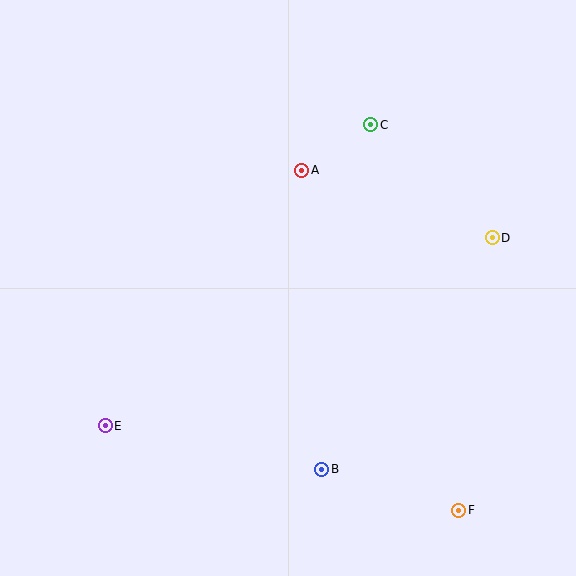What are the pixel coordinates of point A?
Point A is at (302, 170).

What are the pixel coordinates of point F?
Point F is at (459, 510).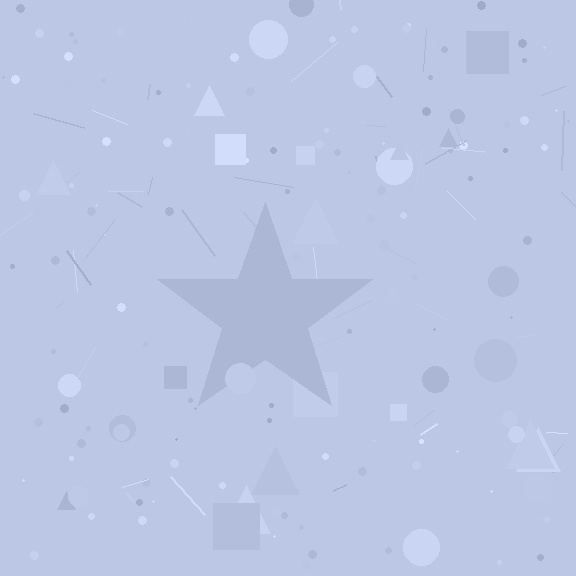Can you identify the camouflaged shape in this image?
The camouflaged shape is a star.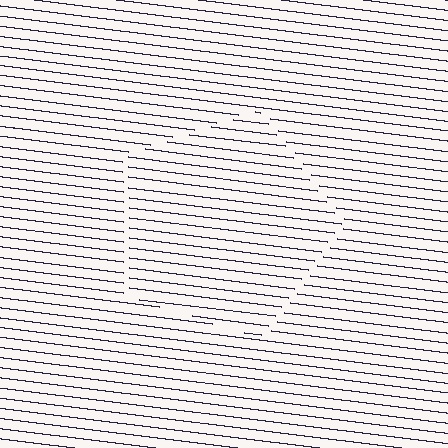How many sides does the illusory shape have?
5 sides — the line-ends trace a pentagon.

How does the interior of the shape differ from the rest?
The interior of the shape contains the same grating, shifted by half a period — the contour is defined by the phase discontinuity where line-ends from the inner and outer gratings abut.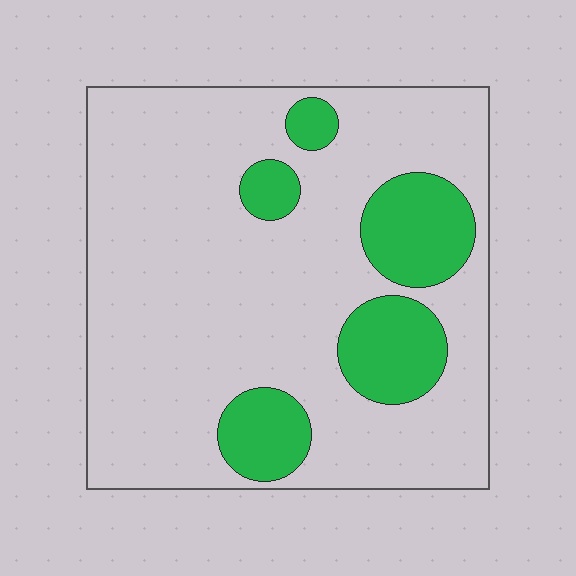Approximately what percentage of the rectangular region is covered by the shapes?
Approximately 20%.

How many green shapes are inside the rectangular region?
5.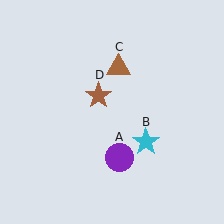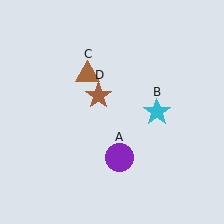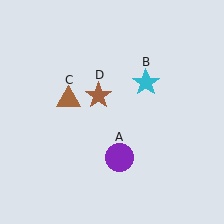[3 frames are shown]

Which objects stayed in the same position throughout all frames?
Purple circle (object A) and brown star (object D) remained stationary.